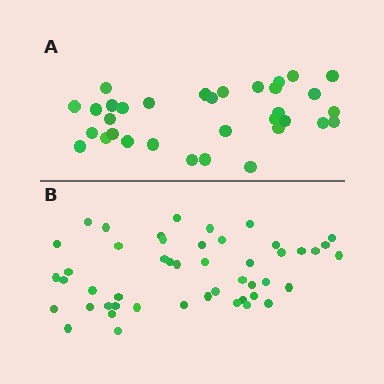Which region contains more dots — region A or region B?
Region B (the bottom region) has more dots.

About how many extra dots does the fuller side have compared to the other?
Region B has approximately 15 more dots than region A.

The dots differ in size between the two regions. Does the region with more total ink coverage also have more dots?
No. Region A has more total ink coverage because its dots are larger, but region B actually contains more individual dots. Total area can be misleading — the number of items is what matters here.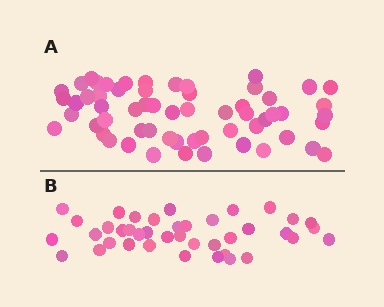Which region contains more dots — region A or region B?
Region A (the top region) has more dots.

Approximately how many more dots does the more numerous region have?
Region A has approximately 20 more dots than region B.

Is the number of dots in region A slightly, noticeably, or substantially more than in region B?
Region A has substantially more. The ratio is roughly 1.5 to 1.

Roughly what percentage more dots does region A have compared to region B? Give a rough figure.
About 50% more.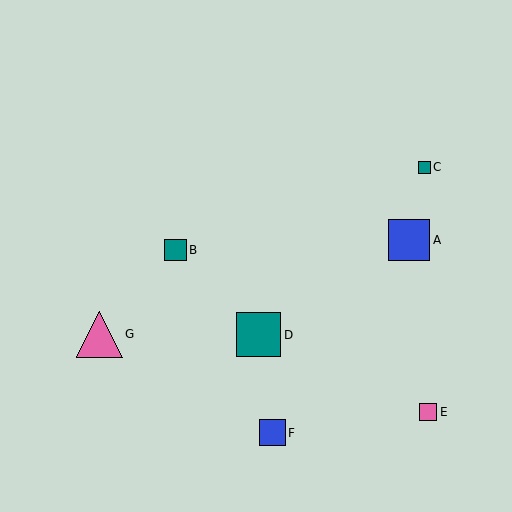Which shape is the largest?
The pink triangle (labeled G) is the largest.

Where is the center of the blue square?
The center of the blue square is at (409, 240).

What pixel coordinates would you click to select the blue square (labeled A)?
Click at (409, 240) to select the blue square A.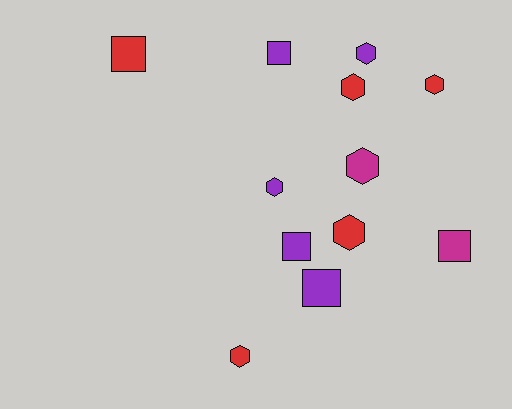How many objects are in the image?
There are 12 objects.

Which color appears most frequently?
Red, with 5 objects.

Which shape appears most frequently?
Hexagon, with 7 objects.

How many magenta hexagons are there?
There is 1 magenta hexagon.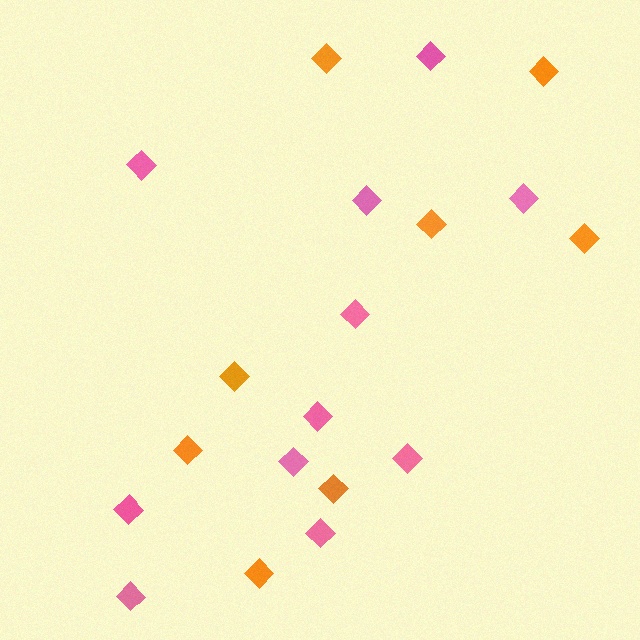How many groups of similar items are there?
There are 2 groups: one group of orange diamonds (8) and one group of pink diamonds (11).